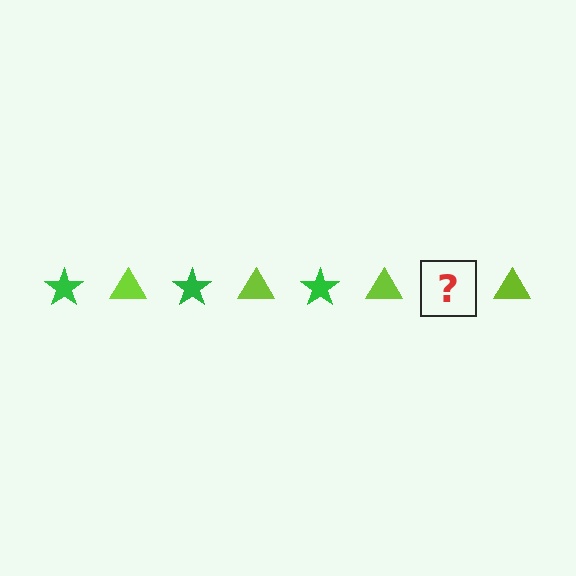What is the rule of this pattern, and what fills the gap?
The rule is that the pattern alternates between green star and lime triangle. The gap should be filled with a green star.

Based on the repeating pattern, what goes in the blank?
The blank should be a green star.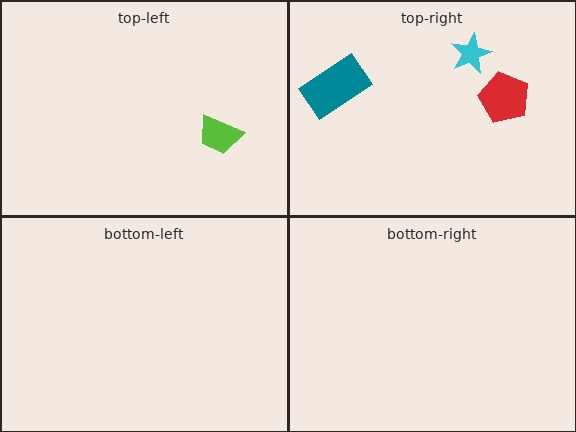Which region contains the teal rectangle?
The top-right region.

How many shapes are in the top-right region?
3.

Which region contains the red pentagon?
The top-right region.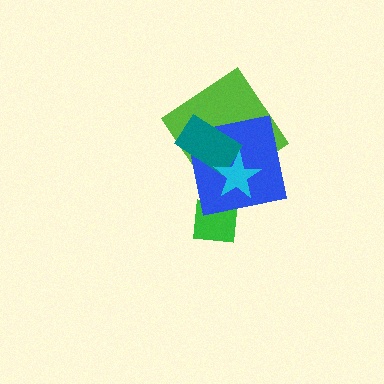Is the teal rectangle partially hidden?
Yes, it is partially covered by another shape.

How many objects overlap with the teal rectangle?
3 objects overlap with the teal rectangle.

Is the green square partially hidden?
Yes, it is partially covered by another shape.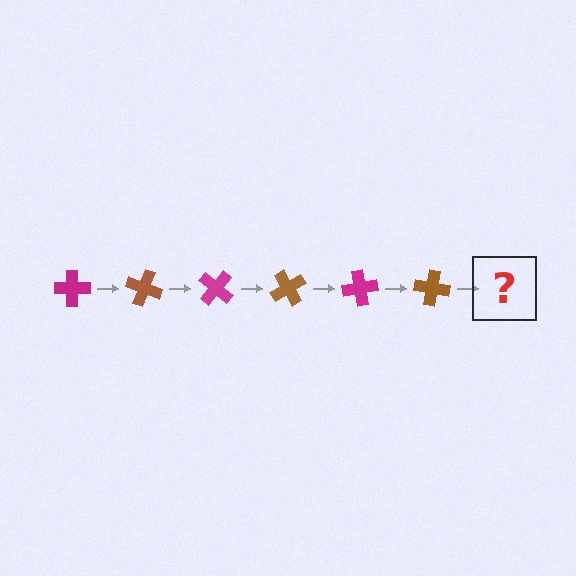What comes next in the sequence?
The next element should be a magenta cross, rotated 120 degrees from the start.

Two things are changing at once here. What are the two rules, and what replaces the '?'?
The two rules are that it rotates 20 degrees each step and the color cycles through magenta and brown. The '?' should be a magenta cross, rotated 120 degrees from the start.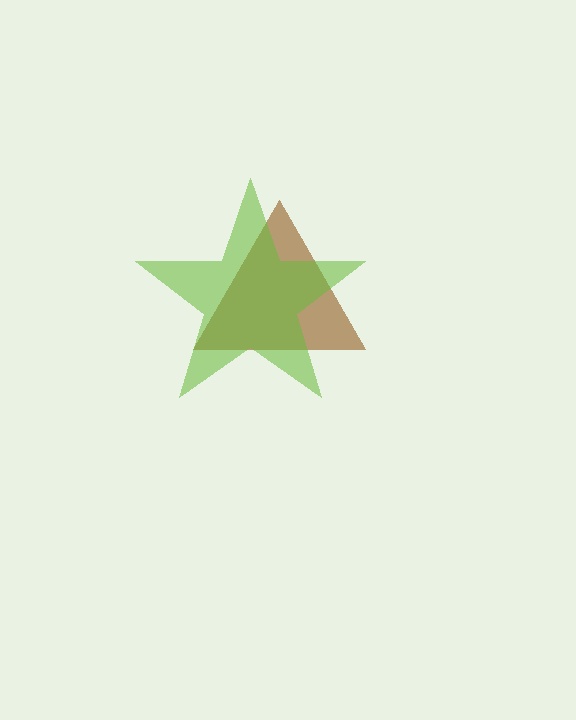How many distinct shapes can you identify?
There are 2 distinct shapes: a brown triangle, a lime star.